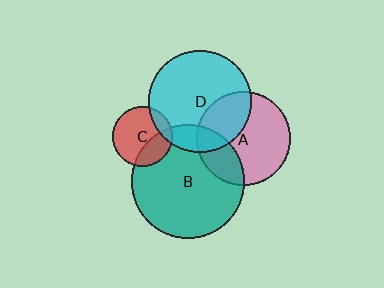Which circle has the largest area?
Circle B (teal).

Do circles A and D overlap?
Yes.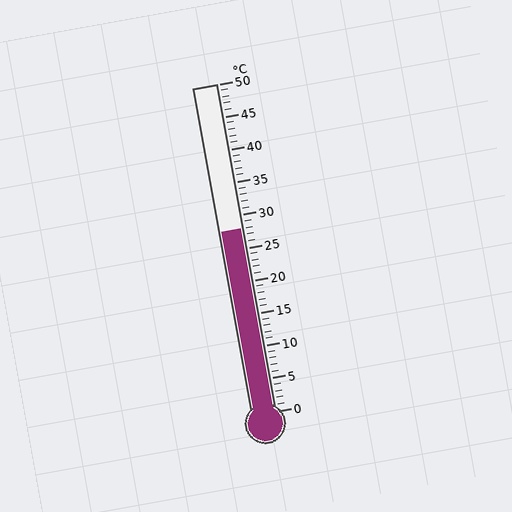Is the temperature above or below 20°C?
The temperature is above 20°C.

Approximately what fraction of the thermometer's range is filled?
The thermometer is filled to approximately 55% of its range.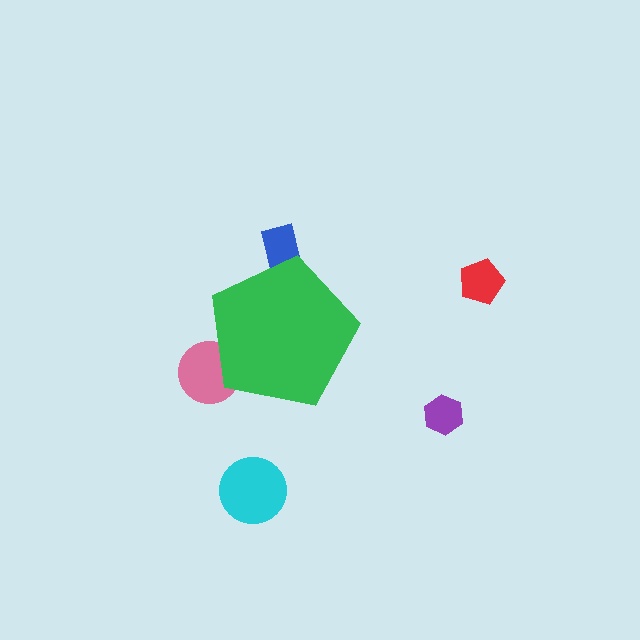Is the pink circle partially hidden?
Yes, the pink circle is partially hidden behind the green pentagon.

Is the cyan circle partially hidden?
No, the cyan circle is fully visible.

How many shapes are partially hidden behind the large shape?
2 shapes are partially hidden.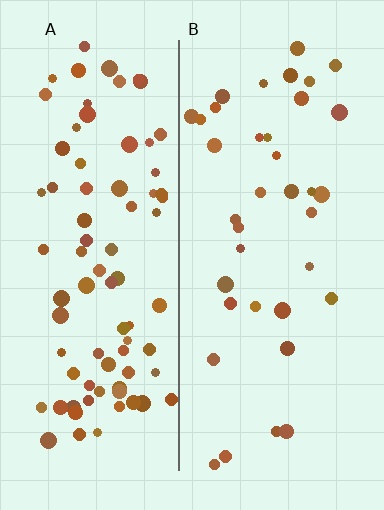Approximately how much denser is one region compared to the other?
Approximately 2.2× — region A over region B.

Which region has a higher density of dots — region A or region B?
A (the left).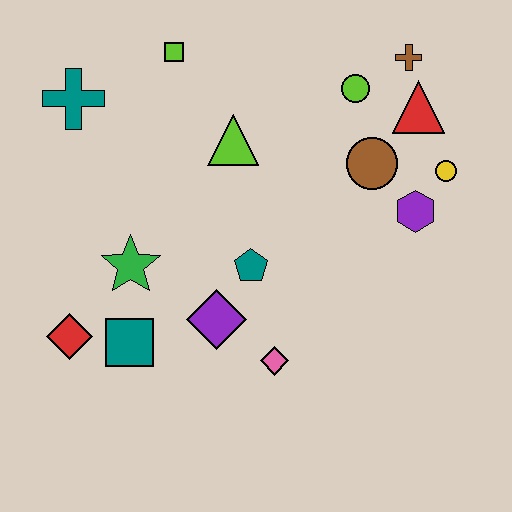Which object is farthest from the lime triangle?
The red diamond is farthest from the lime triangle.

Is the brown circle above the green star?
Yes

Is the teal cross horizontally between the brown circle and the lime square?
No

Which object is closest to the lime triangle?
The lime square is closest to the lime triangle.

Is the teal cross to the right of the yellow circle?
No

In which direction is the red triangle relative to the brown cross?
The red triangle is below the brown cross.